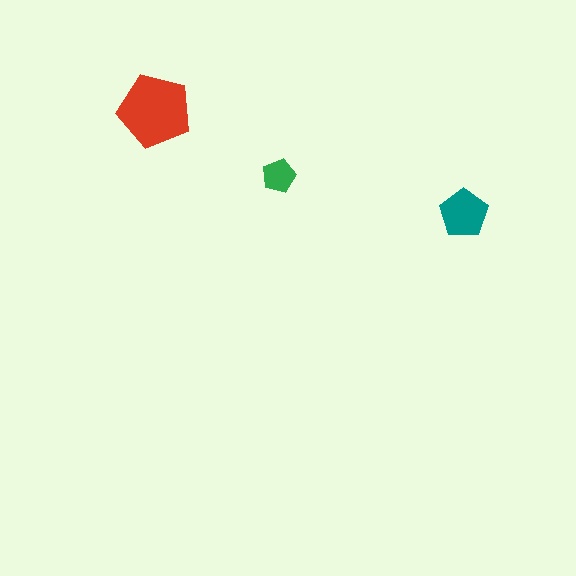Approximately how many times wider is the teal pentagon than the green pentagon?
About 1.5 times wider.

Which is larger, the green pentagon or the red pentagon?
The red one.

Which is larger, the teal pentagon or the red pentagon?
The red one.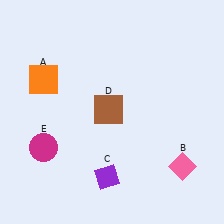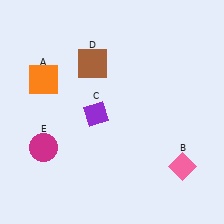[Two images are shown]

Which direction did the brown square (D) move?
The brown square (D) moved up.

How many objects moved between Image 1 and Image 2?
2 objects moved between the two images.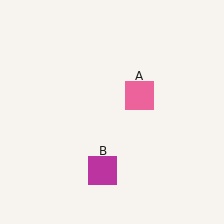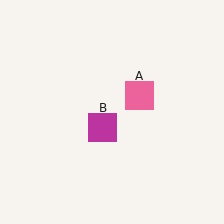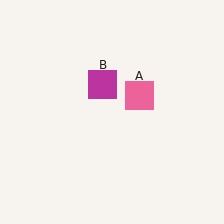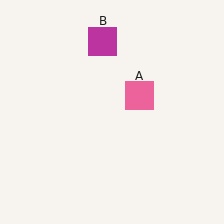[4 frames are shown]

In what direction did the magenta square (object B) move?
The magenta square (object B) moved up.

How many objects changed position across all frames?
1 object changed position: magenta square (object B).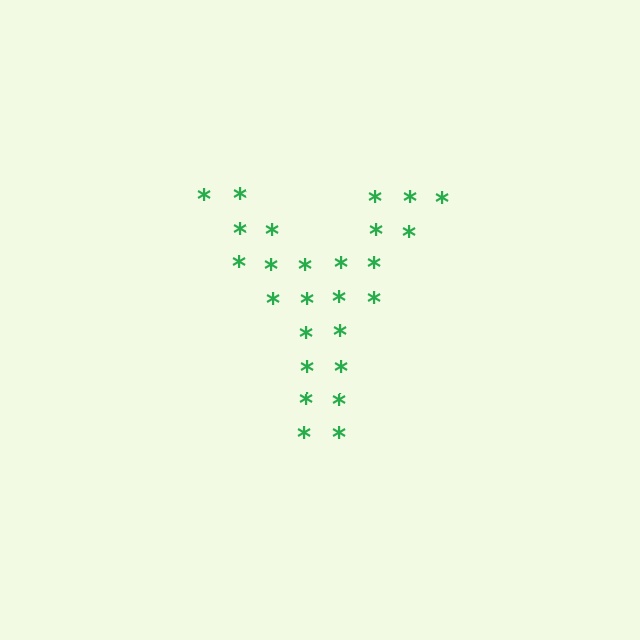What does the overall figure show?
The overall figure shows the letter Y.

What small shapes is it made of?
It is made of small asterisks.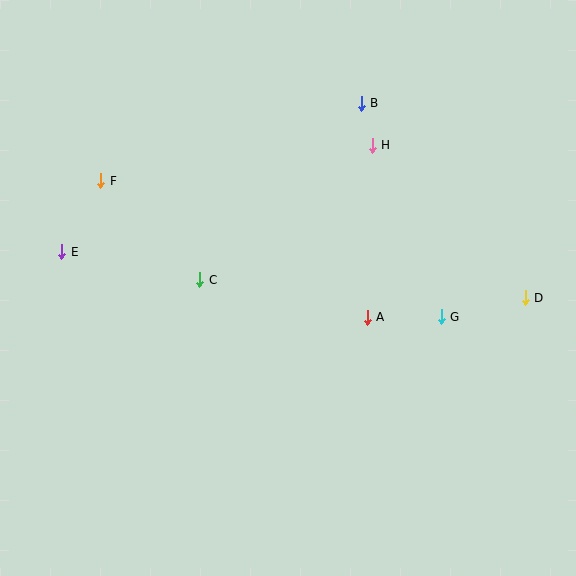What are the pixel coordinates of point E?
Point E is at (62, 252).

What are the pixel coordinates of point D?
Point D is at (525, 298).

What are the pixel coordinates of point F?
Point F is at (101, 181).